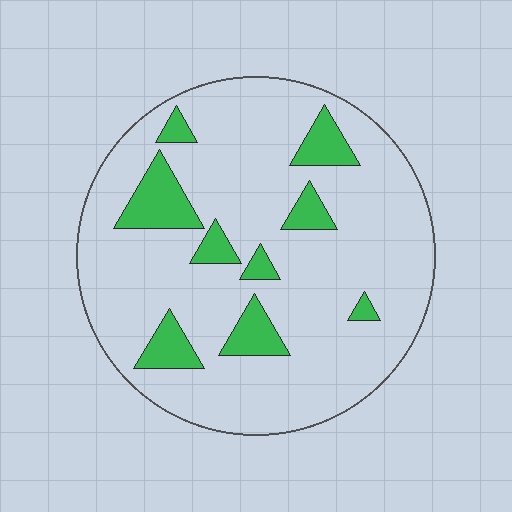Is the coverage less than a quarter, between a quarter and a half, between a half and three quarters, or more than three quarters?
Less than a quarter.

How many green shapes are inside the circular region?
9.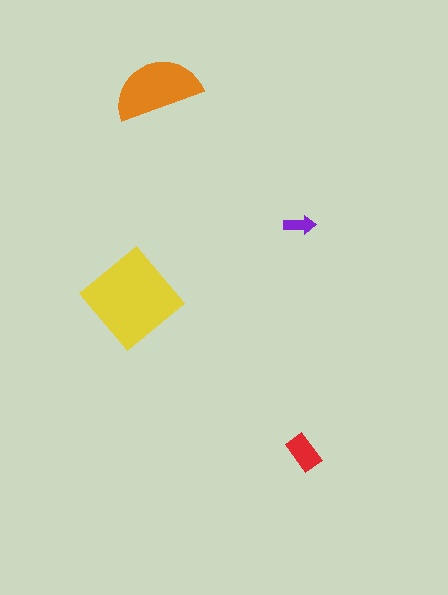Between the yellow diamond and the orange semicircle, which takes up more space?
The yellow diamond.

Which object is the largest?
The yellow diamond.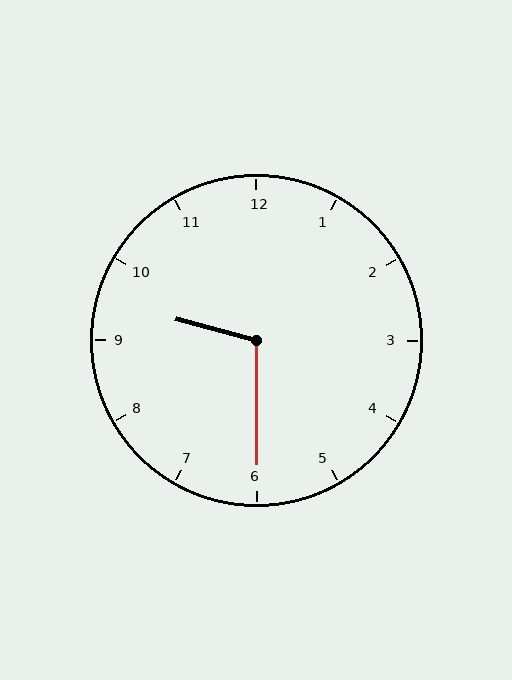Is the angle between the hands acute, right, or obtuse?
It is obtuse.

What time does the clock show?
9:30.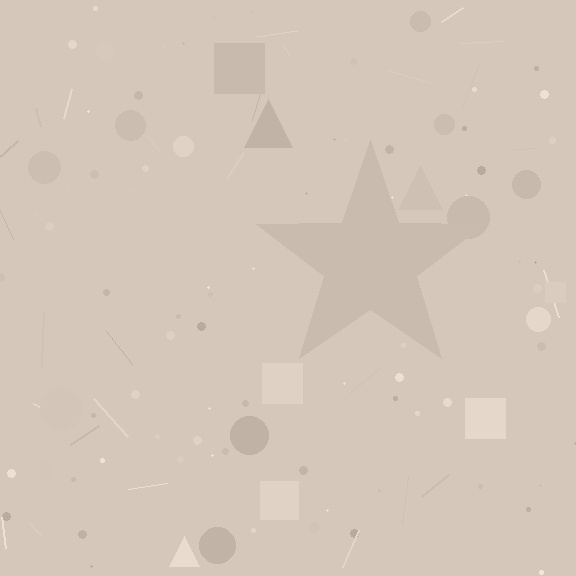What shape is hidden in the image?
A star is hidden in the image.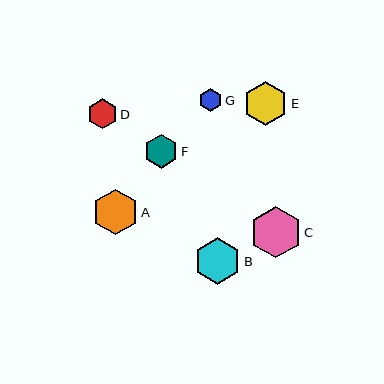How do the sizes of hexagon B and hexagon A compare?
Hexagon B and hexagon A are approximately the same size.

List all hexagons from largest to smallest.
From largest to smallest: C, B, A, E, F, D, G.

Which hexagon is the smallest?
Hexagon G is the smallest with a size of approximately 23 pixels.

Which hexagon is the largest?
Hexagon C is the largest with a size of approximately 51 pixels.